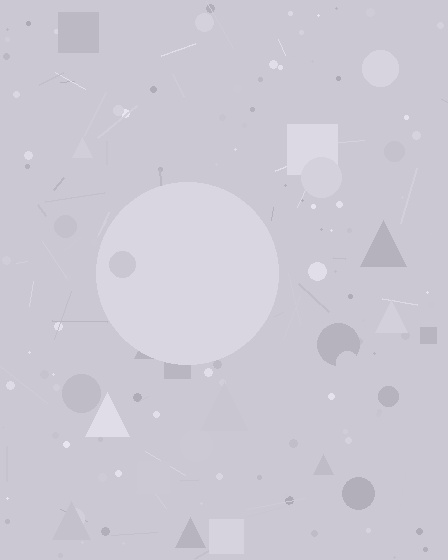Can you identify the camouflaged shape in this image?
The camouflaged shape is a circle.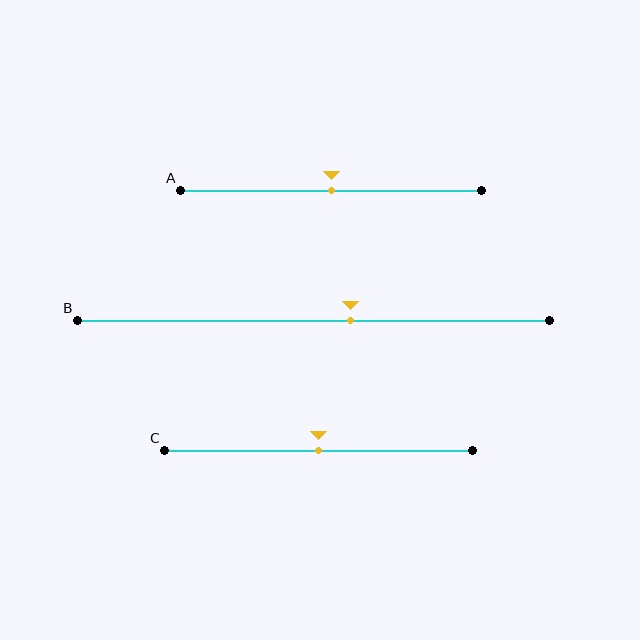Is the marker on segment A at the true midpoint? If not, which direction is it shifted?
Yes, the marker on segment A is at the true midpoint.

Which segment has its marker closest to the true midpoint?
Segment A has its marker closest to the true midpoint.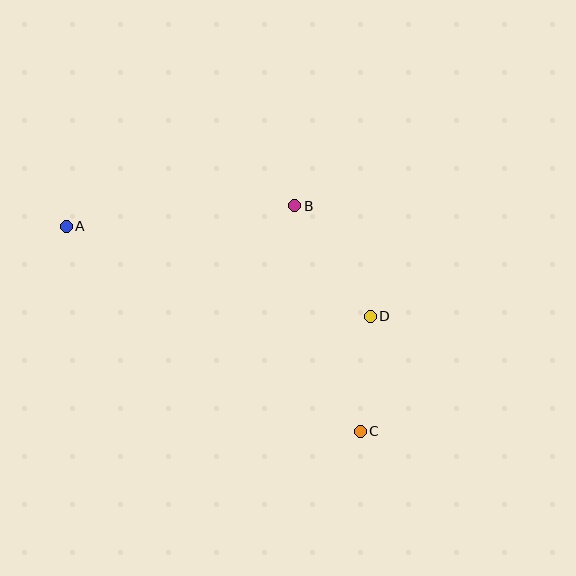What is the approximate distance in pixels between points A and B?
The distance between A and B is approximately 229 pixels.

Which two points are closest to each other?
Points C and D are closest to each other.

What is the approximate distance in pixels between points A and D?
The distance between A and D is approximately 317 pixels.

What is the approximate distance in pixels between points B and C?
The distance between B and C is approximately 235 pixels.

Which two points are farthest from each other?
Points A and C are farthest from each other.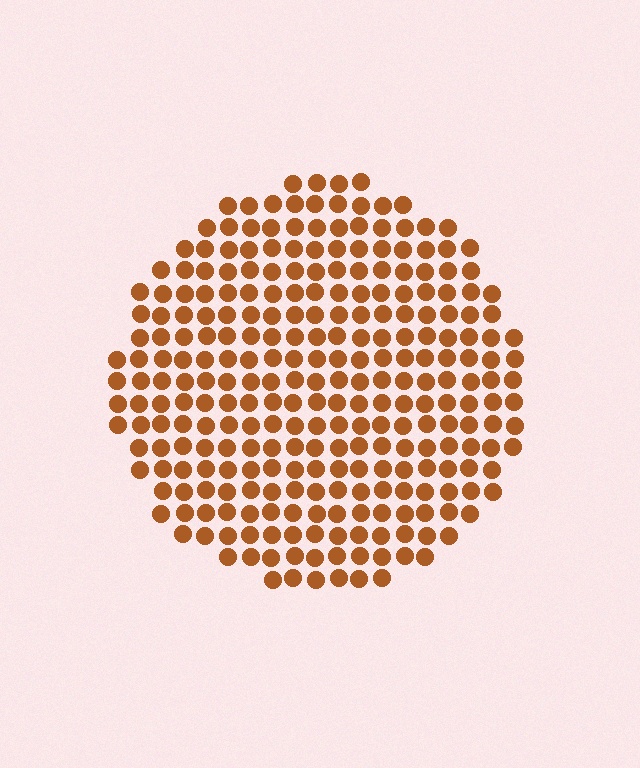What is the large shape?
The large shape is a circle.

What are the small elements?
The small elements are circles.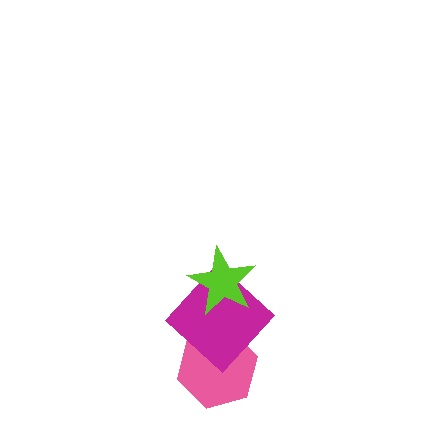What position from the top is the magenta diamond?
The magenta diamond is 2nd from the top.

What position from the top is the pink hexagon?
The pink hexagon is 3rd from the top.